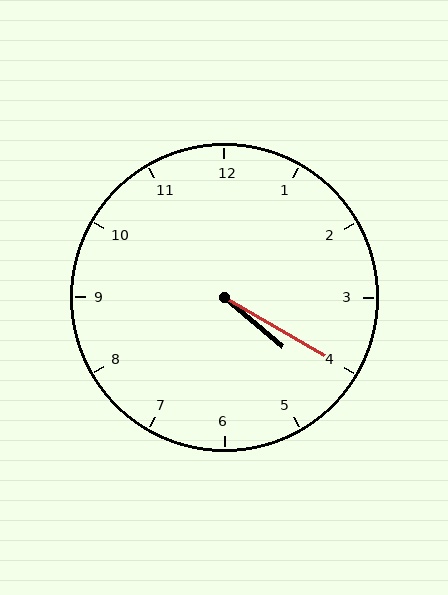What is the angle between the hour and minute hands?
Approximately 10 degrees.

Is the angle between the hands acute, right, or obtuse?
It is acute.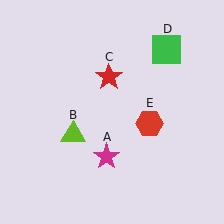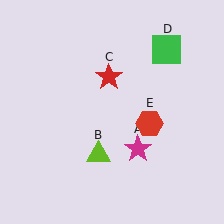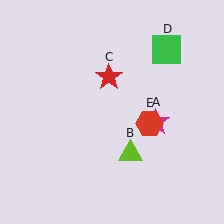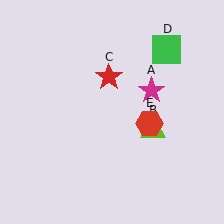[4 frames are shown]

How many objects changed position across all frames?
2 objects changed position: magenta star (object A), lime triangle (object B).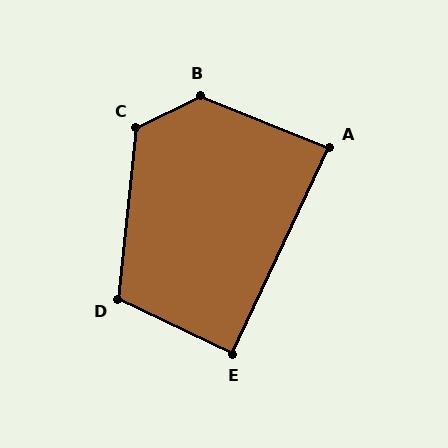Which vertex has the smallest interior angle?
A, at approximately 87 degrees.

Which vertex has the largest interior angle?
B, at approximately 132 degrees.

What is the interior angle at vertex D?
Approximately 109 degrees (obtuse).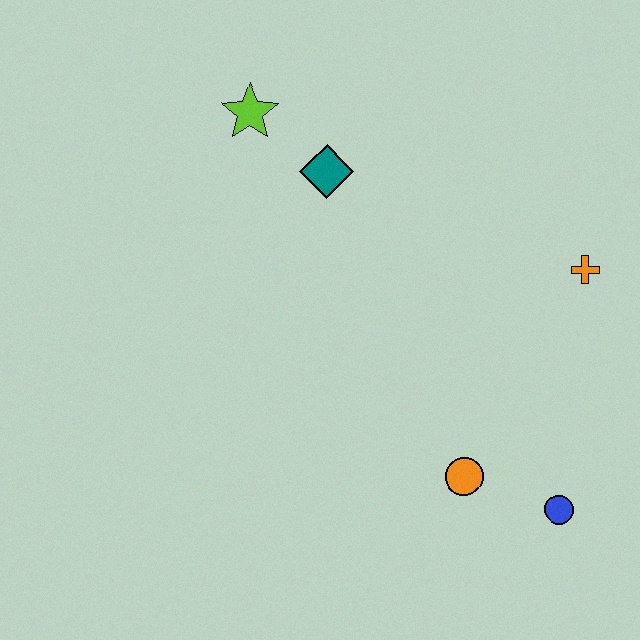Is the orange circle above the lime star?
No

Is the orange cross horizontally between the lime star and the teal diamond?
No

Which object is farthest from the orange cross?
The lime star is farthest from the orange cross.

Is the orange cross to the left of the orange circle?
No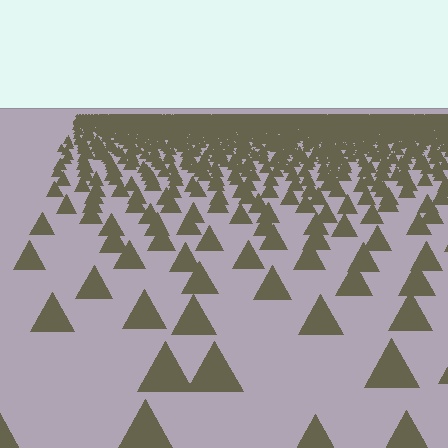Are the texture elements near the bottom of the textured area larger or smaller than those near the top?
Larger. Near the bottom, elements are closer to the viewer and appear at a bigger on-screen size.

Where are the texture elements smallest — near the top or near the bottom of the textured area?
Near the top.